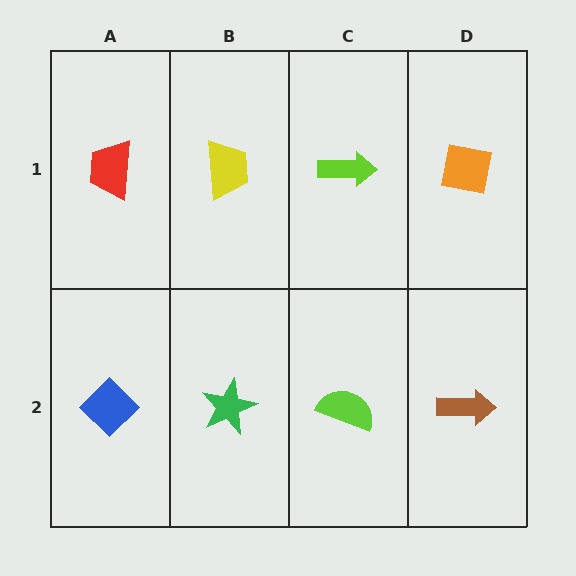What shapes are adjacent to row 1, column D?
A brown arrow (row 2, column D), a lime arrow (row 1, column C).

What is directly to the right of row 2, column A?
A green star.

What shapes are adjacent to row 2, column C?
A lime arrow (row 1, column C), a green star (row 2, column B), a brown arrow (row 2, column D).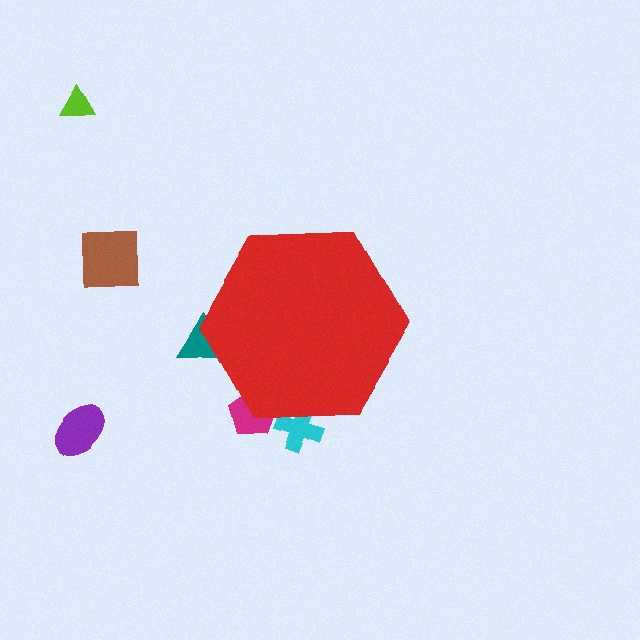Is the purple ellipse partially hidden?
No, the purple ellipse is fully visible.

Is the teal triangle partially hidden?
Yes, the teal triangle is partially hidden behind the red hexagon.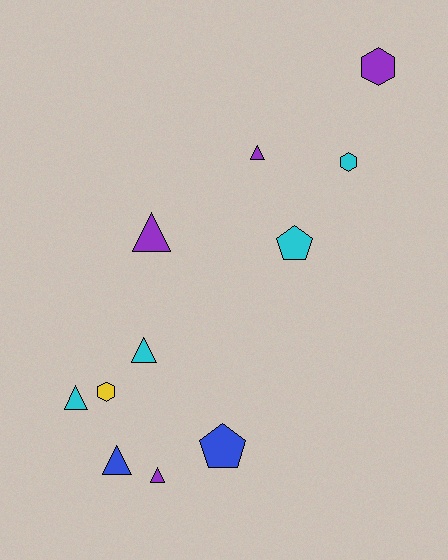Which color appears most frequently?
Cyan, with 4 objects.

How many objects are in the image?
There are 11 objects.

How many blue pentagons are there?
There is 1 blue pentagon.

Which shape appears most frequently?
Triangle, with 6 objects.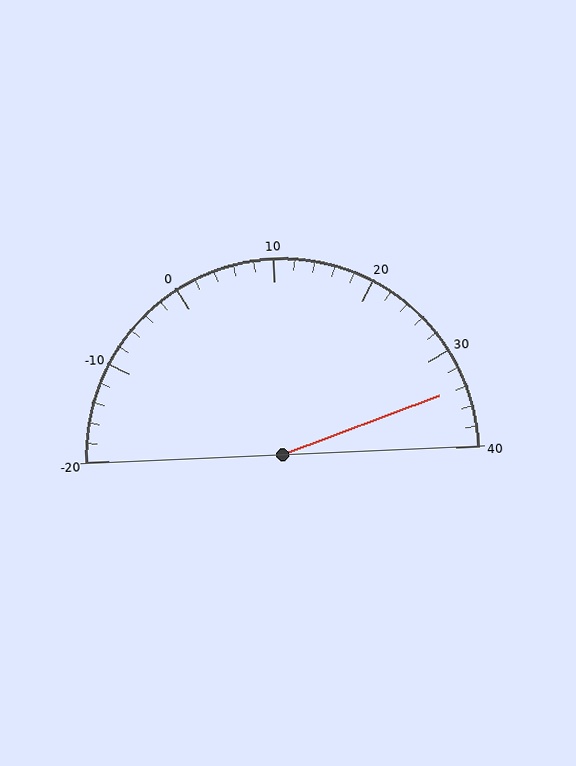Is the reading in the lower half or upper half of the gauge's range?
The reading is in the upper half of the range (-20 to 40).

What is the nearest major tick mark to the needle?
The nearest major tick mark is 30.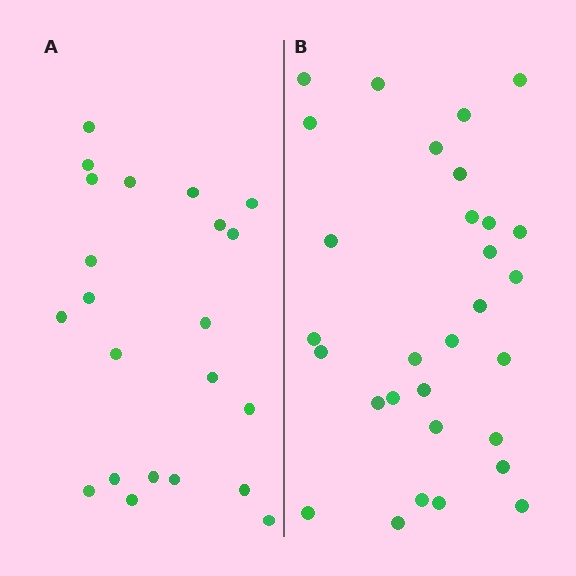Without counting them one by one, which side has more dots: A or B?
Region B (the right region) has more dots.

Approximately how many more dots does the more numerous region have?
Region B has roughly 8 or so more dots than region A.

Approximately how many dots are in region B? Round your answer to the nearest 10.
About 30 dots.